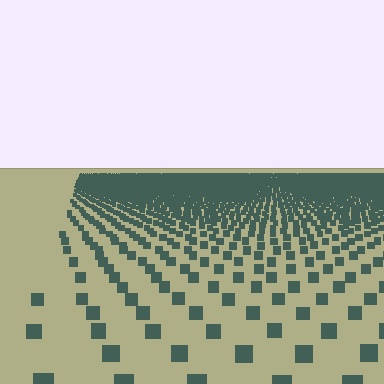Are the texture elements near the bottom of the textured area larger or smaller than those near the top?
Larger. Near the bottom, elements are closer to the viewer and appear at a bigger on-screen size.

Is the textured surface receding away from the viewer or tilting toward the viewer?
The surface is receding away from the viewer. Texture elements get smaller and denser toward the top.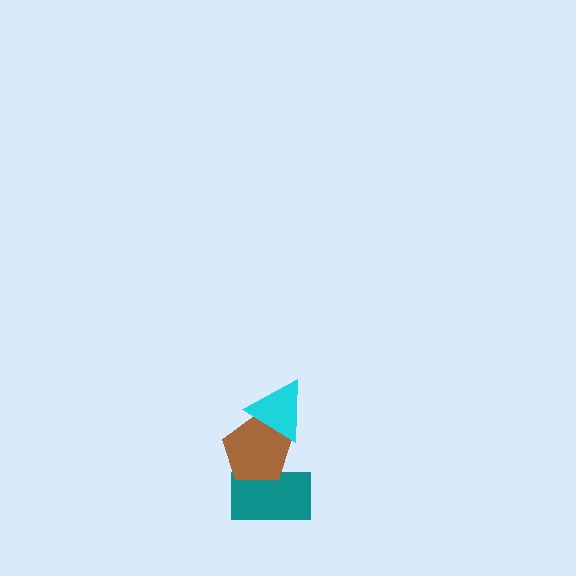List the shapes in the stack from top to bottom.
From top to bottom: the cyan triangle, the brown pentagon, the teal rectangle.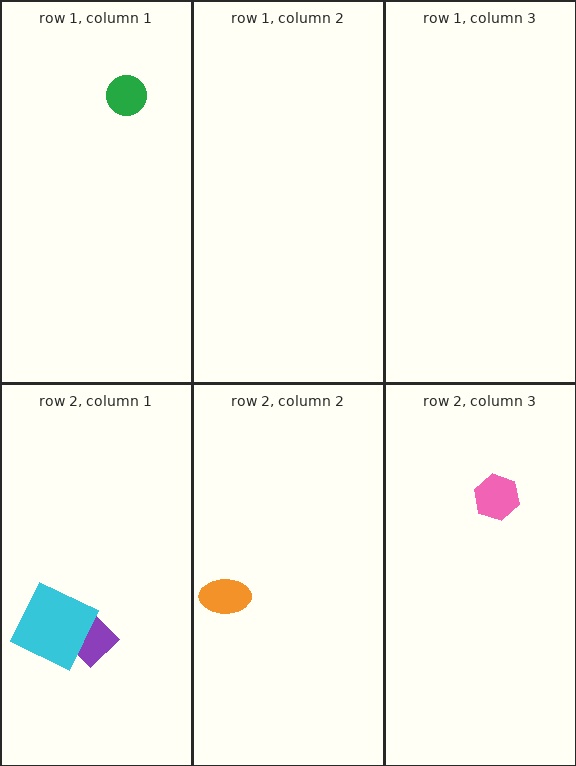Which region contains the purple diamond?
The row 2, column 1 region.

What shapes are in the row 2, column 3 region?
The pink hexagon.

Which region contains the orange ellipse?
The row 2, column 2 region.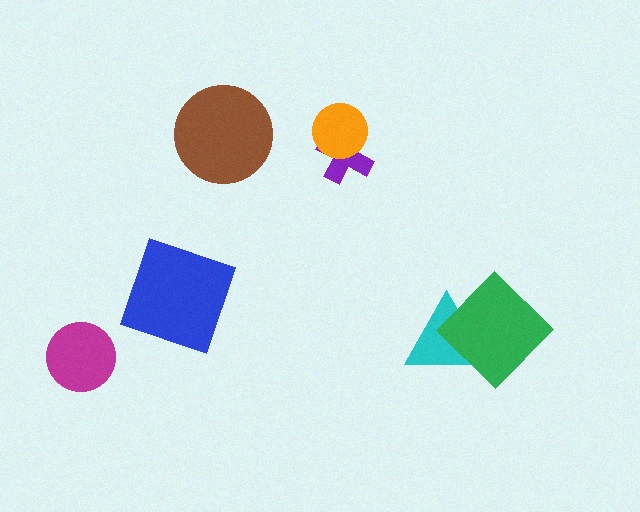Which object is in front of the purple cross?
The orange circle is in front of the purple cross.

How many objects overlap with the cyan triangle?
1 object overlaps with the cyan triangle.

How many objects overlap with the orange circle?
1 object overlaps with the orange circle.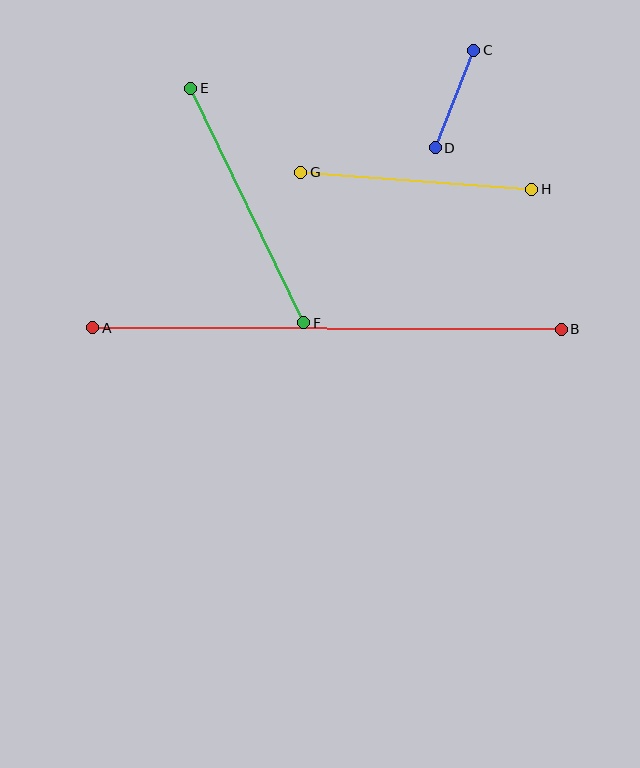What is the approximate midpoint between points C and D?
The midpoint is at approximately (455, 99) pixels.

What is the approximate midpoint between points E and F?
The midpoint is at approximately (247, 206) pixels.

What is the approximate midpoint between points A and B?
The midpoint is at approximately (327, 328) pixels.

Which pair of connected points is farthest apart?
Points A and B are farthest apart.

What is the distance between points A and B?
The distance is approximately 468 pixels.